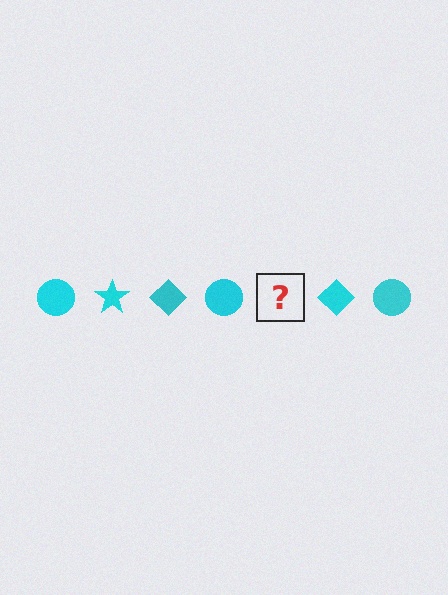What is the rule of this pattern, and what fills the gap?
The rule is that the pattern cycles through circle, star, diamond shapes in cyan. The gap should be filled with a cyan star.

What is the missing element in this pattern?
The missing element is a cyan star.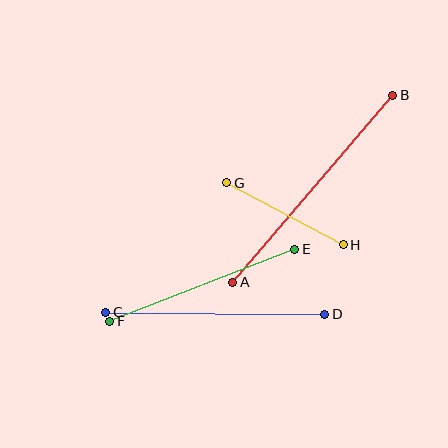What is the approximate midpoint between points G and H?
The midpoint is at approximately (285, 214) pixels.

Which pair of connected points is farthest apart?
Points A and B are farthest apart.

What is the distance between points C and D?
The distance is approximately 219 pixels.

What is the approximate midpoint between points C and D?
The midpoint is at approximately (215, 313) pixels.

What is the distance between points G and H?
The distance is approximately 132 pixels.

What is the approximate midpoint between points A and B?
The midpoint is at approximately (313, 189) pixels.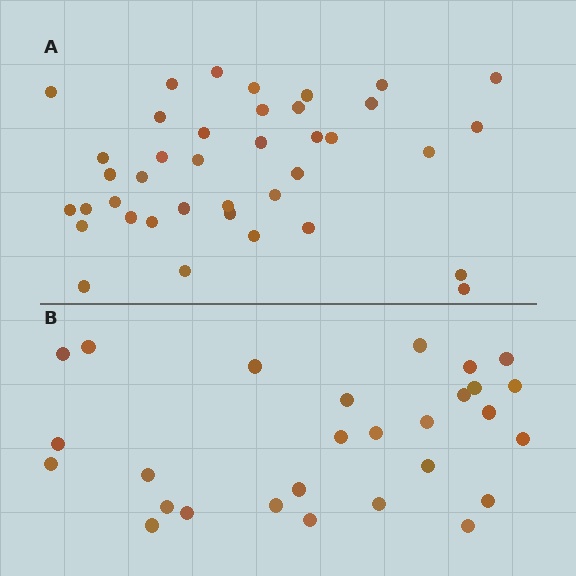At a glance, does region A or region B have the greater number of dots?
Region A (the top region) has more dots.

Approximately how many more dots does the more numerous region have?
Region A has roughly 12 or so more dots than region B.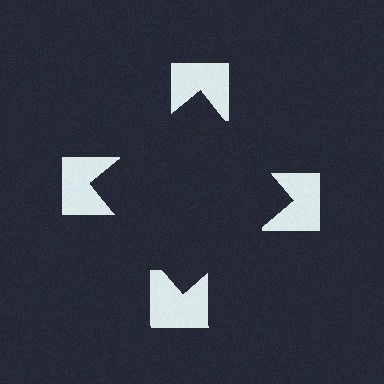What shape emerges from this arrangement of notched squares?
An illusory square — its edges are inferred from the aligned wedge cuts in the notched squares, not physically drawn.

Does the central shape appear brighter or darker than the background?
It typically appears slightly darker than the background, even though no actual brightness change is drawn.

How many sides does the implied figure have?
4 sides.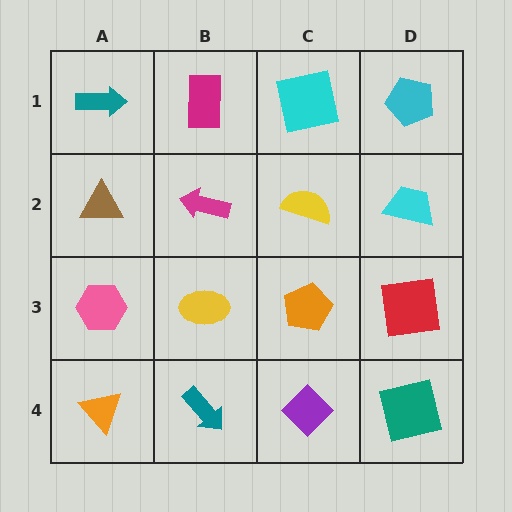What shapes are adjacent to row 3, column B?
A magenta arrow (row 2, column B), a teal arrow (row 4, column B), a pink hexagon (row 3, column A), an orange pentagon (row 3, column C).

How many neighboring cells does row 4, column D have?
2.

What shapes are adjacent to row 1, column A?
A brown triangle (row 2, column A), a magenta rectangle (row 1, column B).